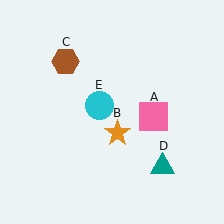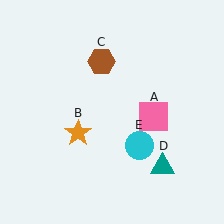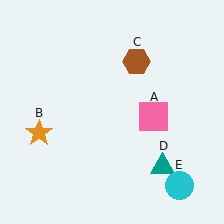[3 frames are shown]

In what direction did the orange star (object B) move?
The orange star (object B) moved left.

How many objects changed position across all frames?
3 objects changed position: orange star (object B), brown hexagon (object C), cyan circle (object E).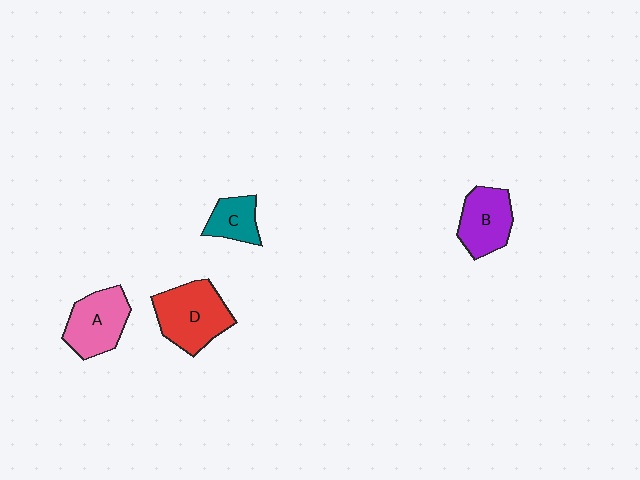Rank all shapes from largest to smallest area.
From largest to smallest: D (red), A (pink), B (purple), C (teal).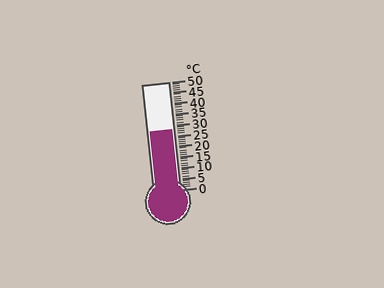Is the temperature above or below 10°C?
The temperature is above 10°C.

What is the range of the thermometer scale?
The thermometer scale ranges from 0°C to 50°C.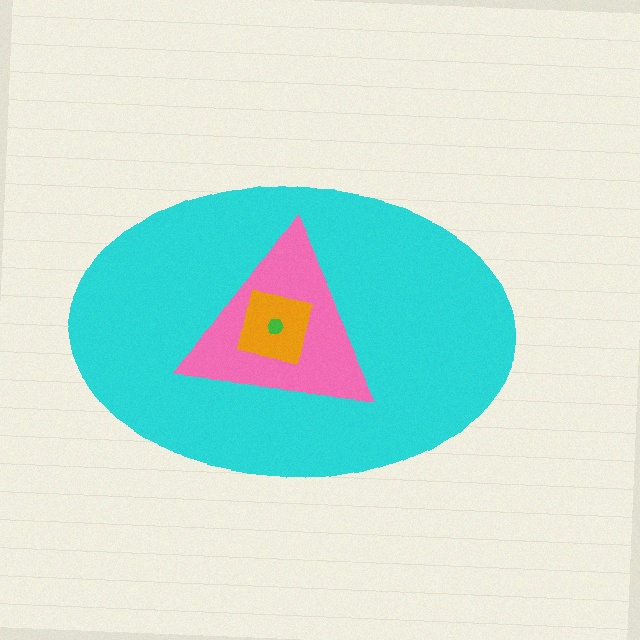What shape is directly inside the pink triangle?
The orange square.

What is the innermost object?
The green hexagon.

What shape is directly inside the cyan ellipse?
The pink triangle.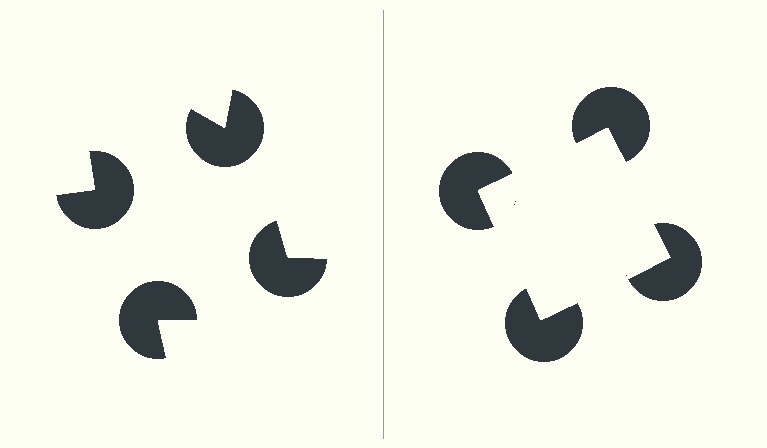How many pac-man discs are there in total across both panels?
8 — 4 on each side.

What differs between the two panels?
The pac-man discs are positioned identically on both sides; only the wedge orientations differ. On the right they align to a square; on the left they are misaligned.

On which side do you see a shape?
An illusory square appears on the right side. On the left side the wedge cuts are rotated, so no coherent shape forms.